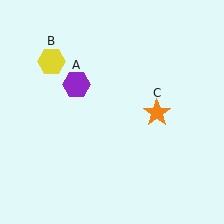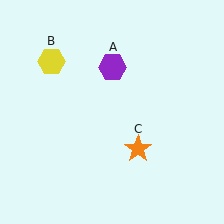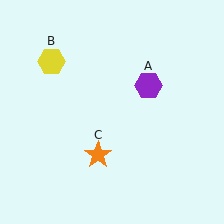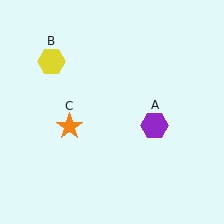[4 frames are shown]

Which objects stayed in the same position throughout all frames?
Yellow hexagon (object B) remained stationary.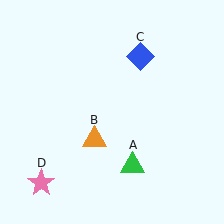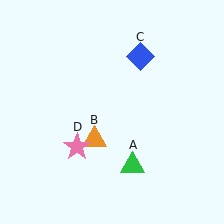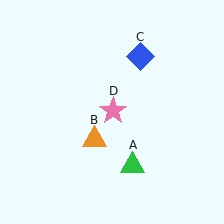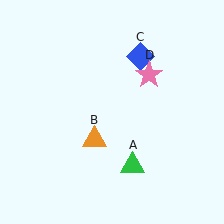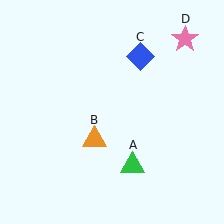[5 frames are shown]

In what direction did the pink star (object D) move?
The pink star (object D) moved up and to the right.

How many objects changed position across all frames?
1 object changed position: pink star (object D).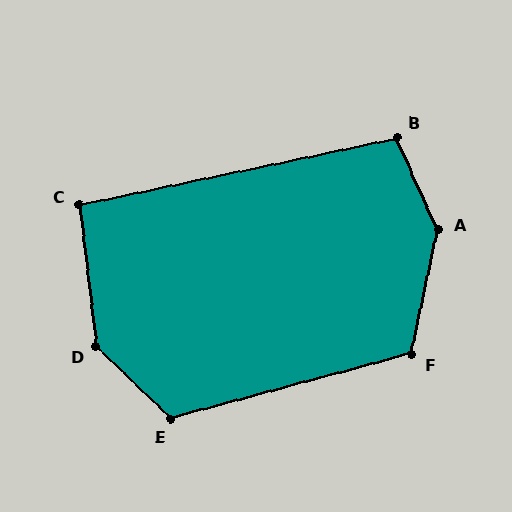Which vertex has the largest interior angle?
A, at approximately 144 degrees.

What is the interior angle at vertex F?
Approximately 117 degrees (obtuse).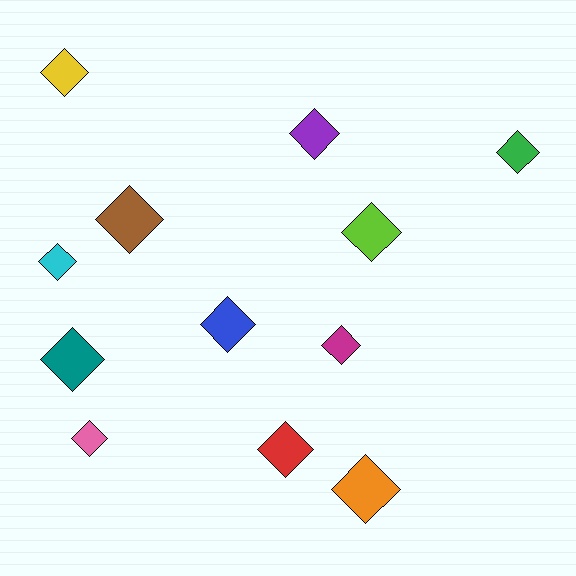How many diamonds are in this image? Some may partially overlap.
There are 12 diamonds.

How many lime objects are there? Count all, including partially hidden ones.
There is 1 lime object.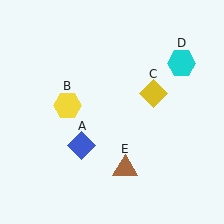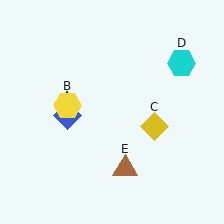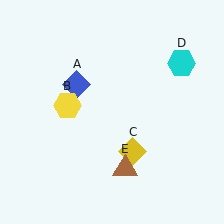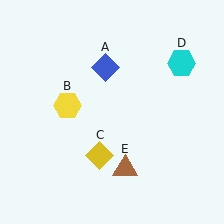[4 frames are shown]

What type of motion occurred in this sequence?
The blue diamond (object A), yellow diamond (object C) rotated clockwise around the center of the scene.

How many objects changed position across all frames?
2 objects changed position: blue diamond (object A), yellow diamond (object C).